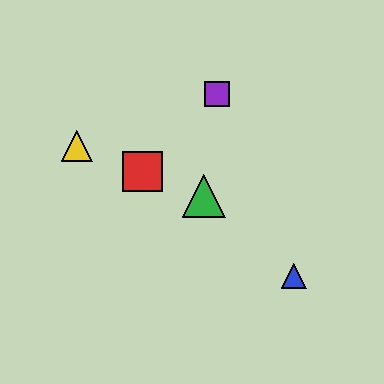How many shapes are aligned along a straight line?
3 shapes (the red square, the green triangle, the yellow triangle) are aligned along a straight line.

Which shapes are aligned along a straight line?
The red square, the green triangle, the yellow triangle are aligned along a straight line.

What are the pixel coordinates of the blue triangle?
The blue triangle is at (294, 276).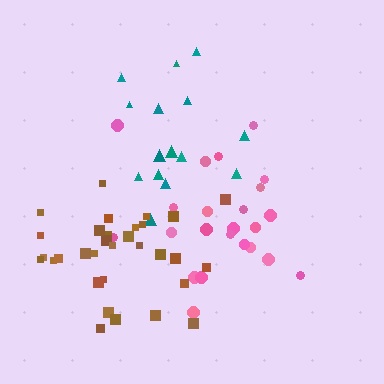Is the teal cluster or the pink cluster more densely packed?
Pink.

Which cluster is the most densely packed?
Brown.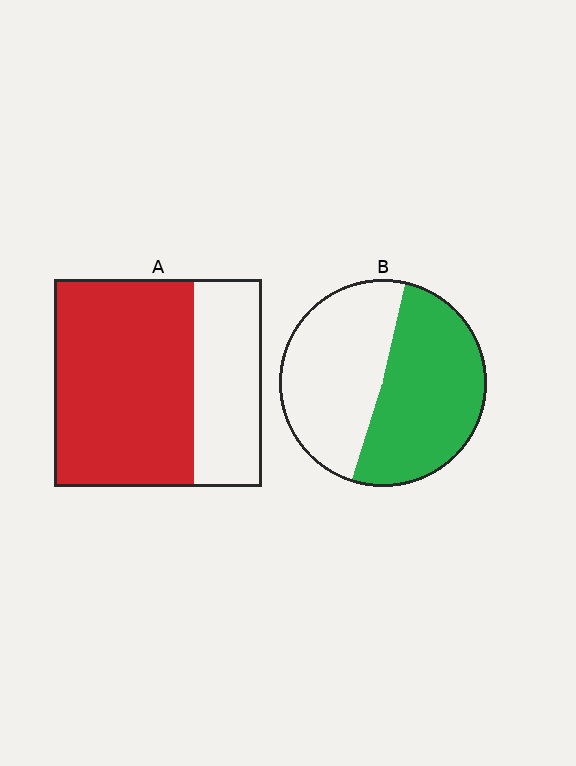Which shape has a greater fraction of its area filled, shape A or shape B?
Shape A.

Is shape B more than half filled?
Roughly half.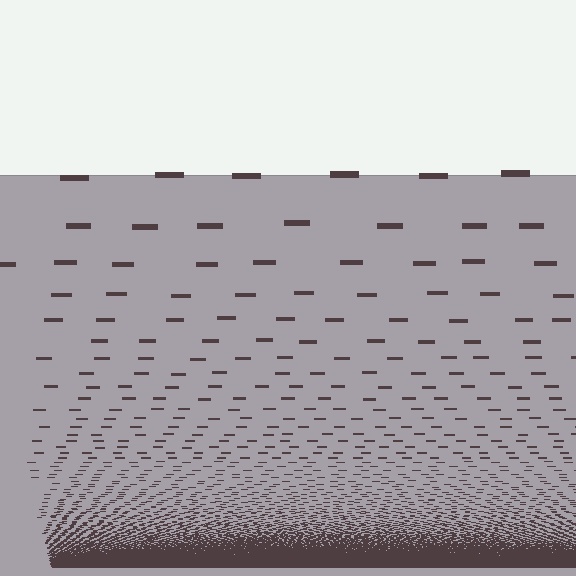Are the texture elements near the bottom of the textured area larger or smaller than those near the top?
Smaller. The gradient is inverted — elements near the bottom are smaller and denser.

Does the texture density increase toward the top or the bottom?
Density increases toward the bottom.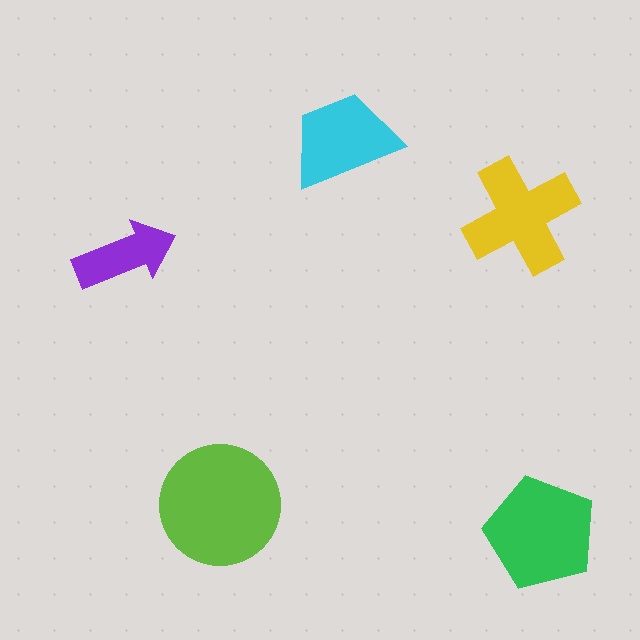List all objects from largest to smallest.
The lime circle, the green pentagon, the yellow cross, the cyan trapezoid, the purple arrow.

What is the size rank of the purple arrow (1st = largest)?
5th.